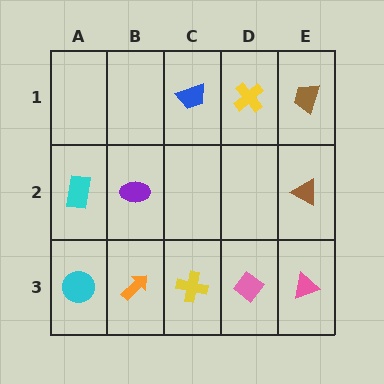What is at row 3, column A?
A cyan circle.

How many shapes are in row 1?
3 shapes.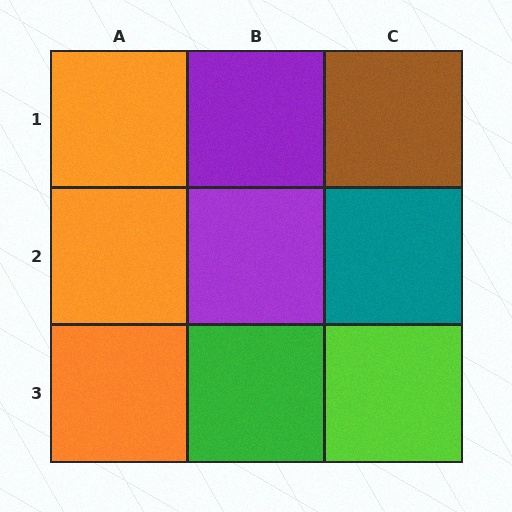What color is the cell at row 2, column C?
Teal.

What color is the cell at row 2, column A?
Orange.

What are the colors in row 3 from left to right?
Orange, green, lime.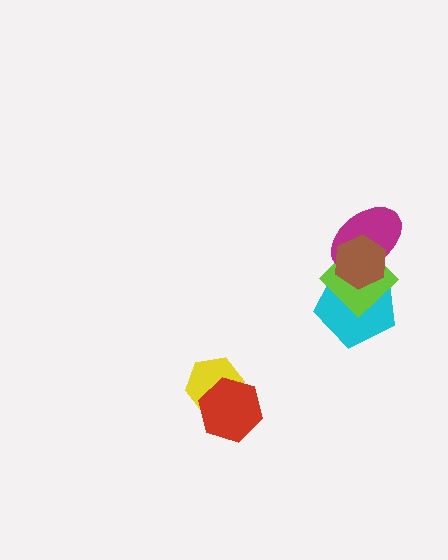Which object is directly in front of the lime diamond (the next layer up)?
The magenta ellipse is directly in front of the lime diamond.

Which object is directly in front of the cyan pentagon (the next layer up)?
The lime diamond is directly in front of the cyan pentagon.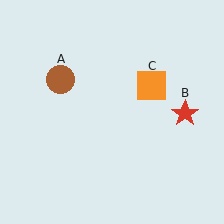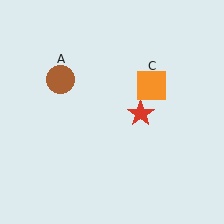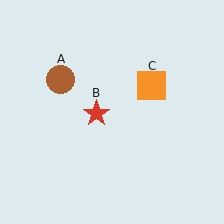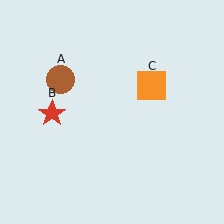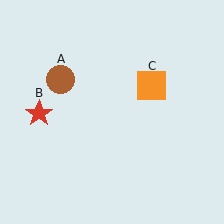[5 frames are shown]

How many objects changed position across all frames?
1 object changed position: red star (object B).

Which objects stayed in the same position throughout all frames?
Brown circle (object A) and orange square (object C) remained stationary.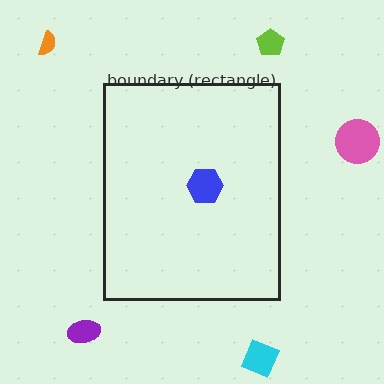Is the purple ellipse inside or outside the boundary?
Outside.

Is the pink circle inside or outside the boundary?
Outside.